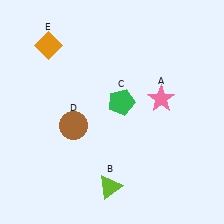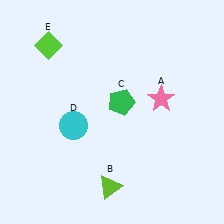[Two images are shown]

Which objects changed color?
D changed from brown to cyan. E changed from orange to lime.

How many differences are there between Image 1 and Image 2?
There are 2 differences between the two images.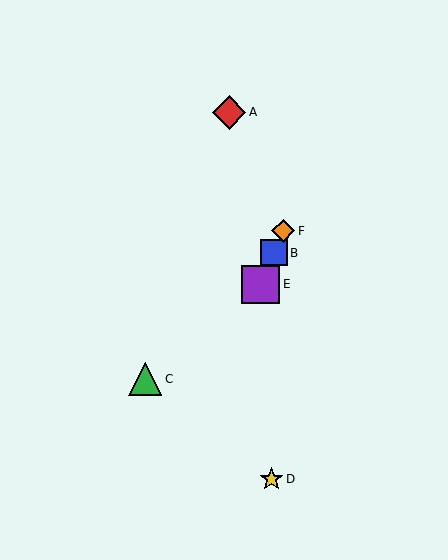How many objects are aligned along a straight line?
3 objects (B, E, F) are aligned along a straight line.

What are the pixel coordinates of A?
Object A is at (229, 112).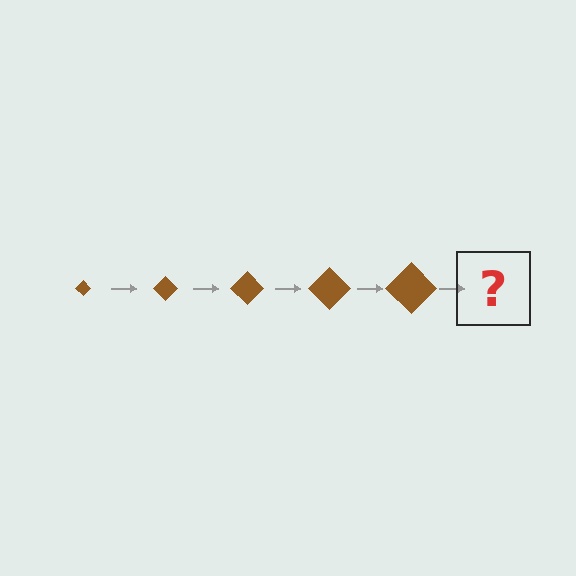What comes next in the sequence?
The next element should be a brown diamond, larger than the previous one.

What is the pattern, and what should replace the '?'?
The pattern is that the diamond gets progressively larger each step. The '?' should be a brown diamond, larger than the previous one.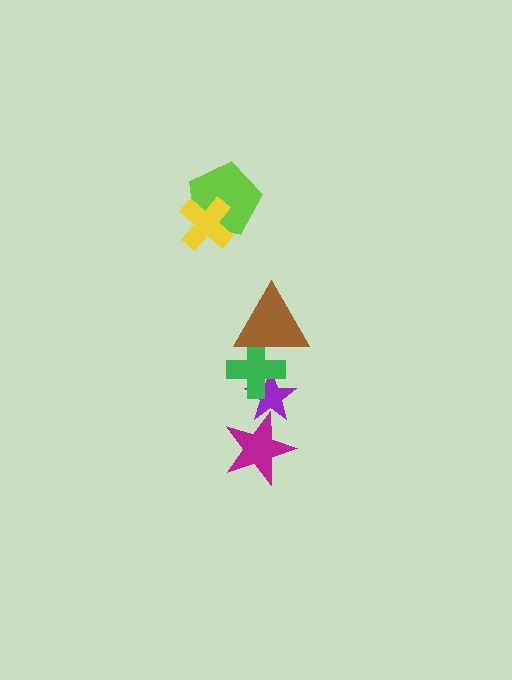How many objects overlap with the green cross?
2 objects overlap with the green cross.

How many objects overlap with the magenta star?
1 object overlaps with the magenta star.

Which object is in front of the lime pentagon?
The yellow cross is in front of the lime pentagon.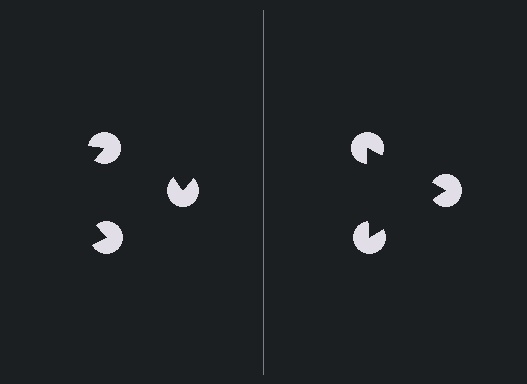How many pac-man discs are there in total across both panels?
6 — 3 on each side.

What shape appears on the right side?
An illusory triangle.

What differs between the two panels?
The pac-man discs are positioned identically on both sides; only the wedge orientations differ. On the right they align to a triangle; on the left they are misaligned.